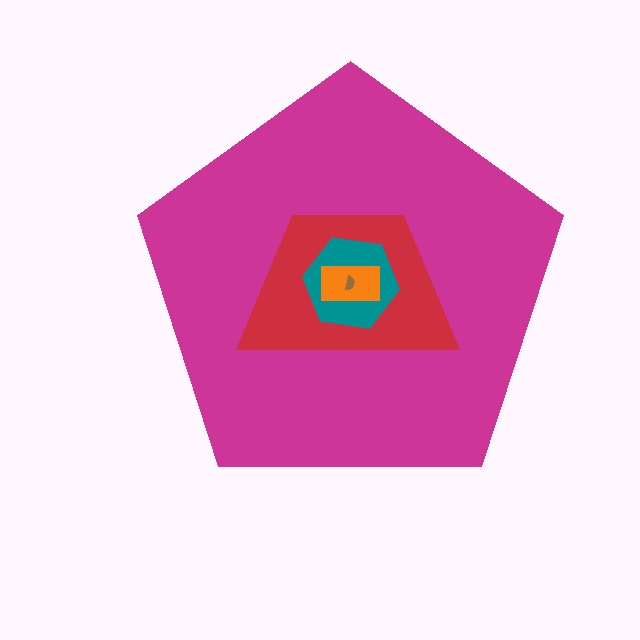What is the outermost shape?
The magenta pentagon.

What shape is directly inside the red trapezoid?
The teal hexagon.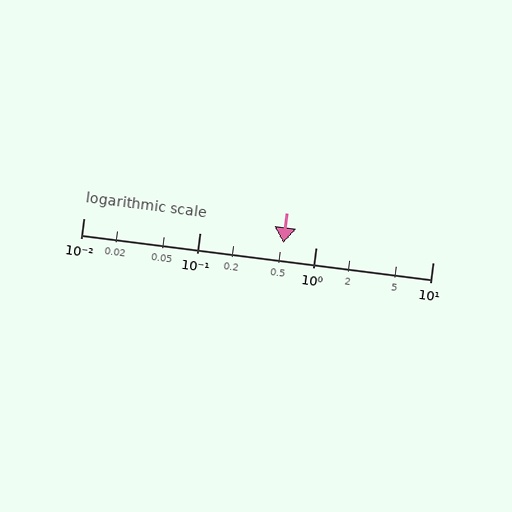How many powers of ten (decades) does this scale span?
The scale spans 3 decades, from 0.01 to 10.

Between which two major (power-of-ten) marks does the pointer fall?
The pointer is between 0.1 and 1.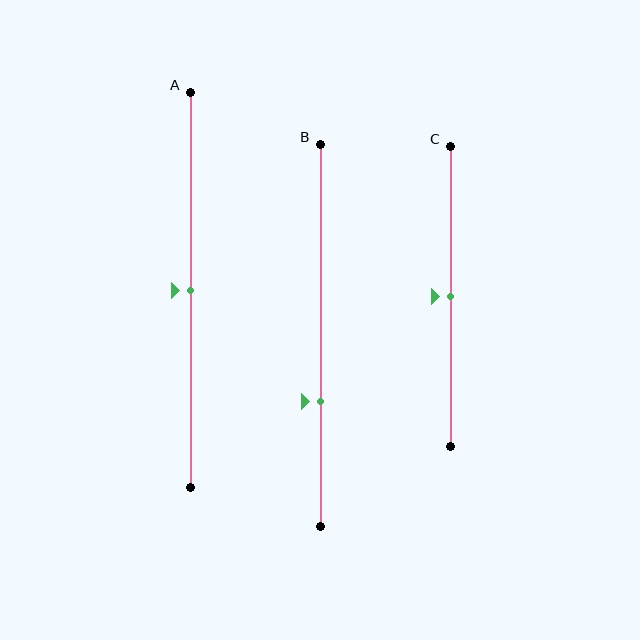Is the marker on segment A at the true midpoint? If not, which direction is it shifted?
Yes, the marker on segment A is at the true midpoint.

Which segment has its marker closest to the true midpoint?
Segment A has its marker closest to the true midpoint.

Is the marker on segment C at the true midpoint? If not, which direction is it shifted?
Yes, the marker on segment C is at the true midpoint.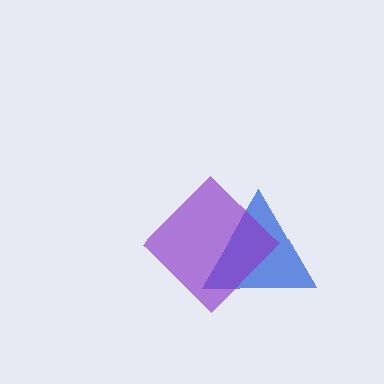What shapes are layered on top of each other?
The layered shapes are: a blue triangle, a purple diamond.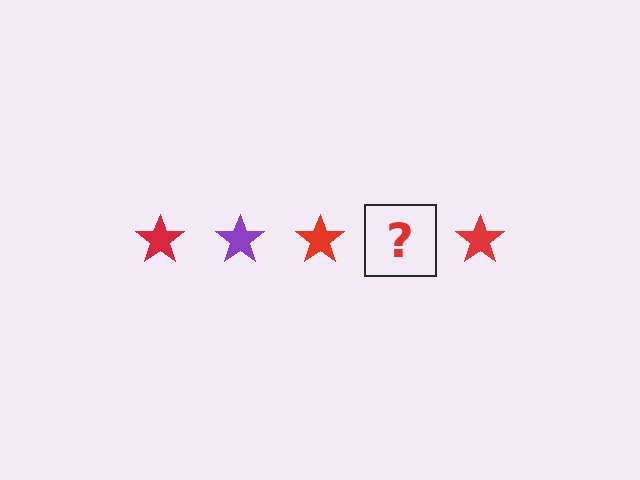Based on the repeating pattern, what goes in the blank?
The blank should be a purple star.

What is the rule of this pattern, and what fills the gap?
The rule is that the pattern cycles through red, purple stars. The gap should be filled with a purple star.